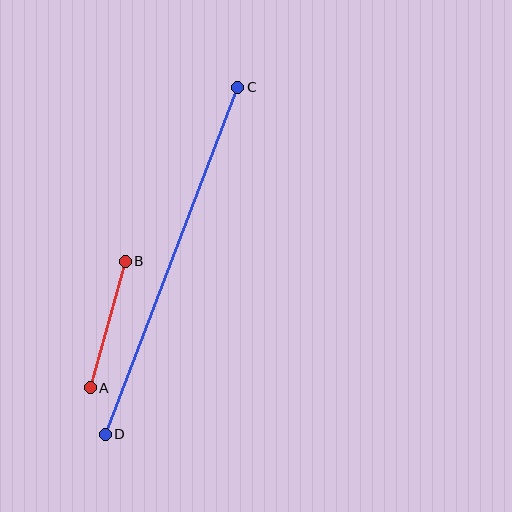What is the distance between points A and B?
The distance is approximately 132 pixels.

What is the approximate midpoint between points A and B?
The midpoint is at approximately (108, 325) pixels.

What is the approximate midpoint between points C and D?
The midpoint is at approximately (171, 261) pixels.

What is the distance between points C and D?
The distance is approximately 372 pixels.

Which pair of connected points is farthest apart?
Points C and D are farthest apart.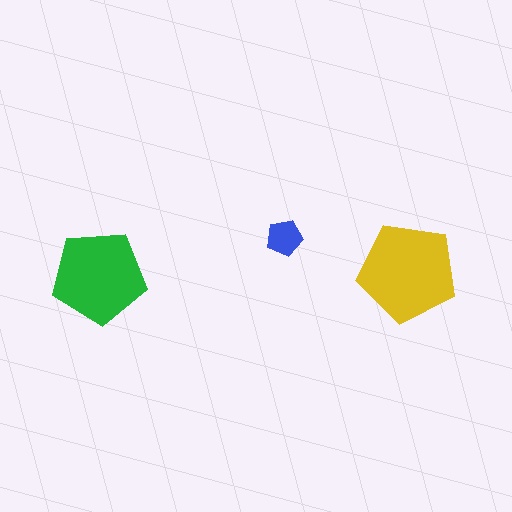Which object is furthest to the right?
The yellow pentagon is rightmost.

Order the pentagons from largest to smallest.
the yellow one, the green one, the blue one.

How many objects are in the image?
There are 3 objects in the image.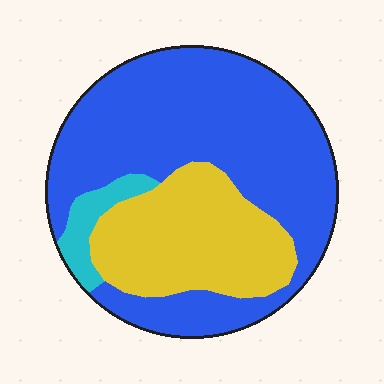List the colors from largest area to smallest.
From largest to smallest: blue, yellow, cyan.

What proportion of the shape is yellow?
Yellow covers 30% of the shape.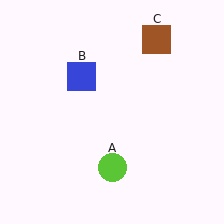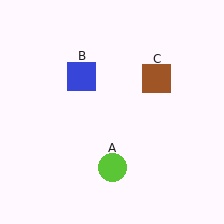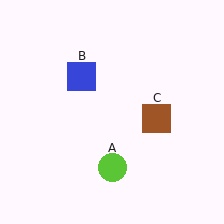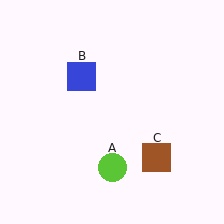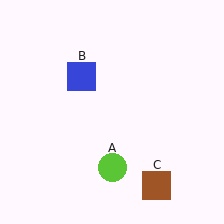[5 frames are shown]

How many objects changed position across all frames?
1 object changed position: brown square (object C).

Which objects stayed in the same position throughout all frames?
Lime circle (object A) and blue square (object B) remained stationary.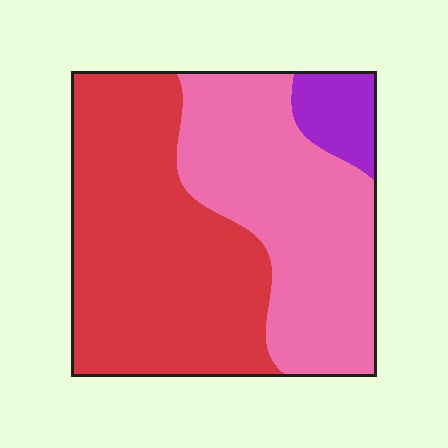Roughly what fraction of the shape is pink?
Pink takes up about two fifths (2/5) of the shape.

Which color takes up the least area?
Purple, at roughly 10%.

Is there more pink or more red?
Red.